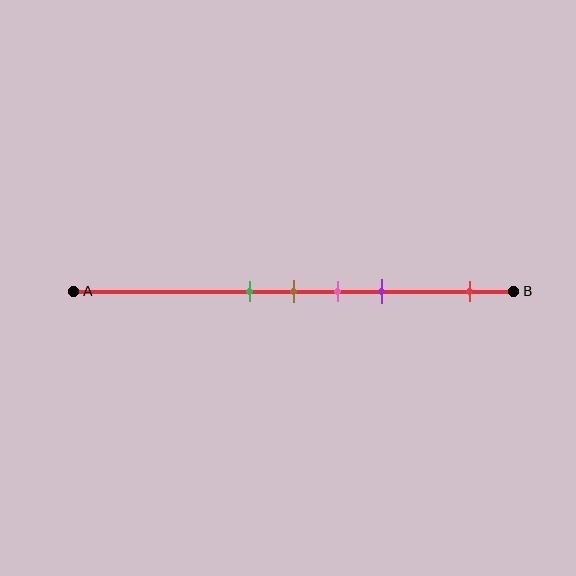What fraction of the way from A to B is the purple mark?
The purple mark is approximately 70% (0.7) of the way from A to B.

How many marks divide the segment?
There are 5 marks dividing the segment.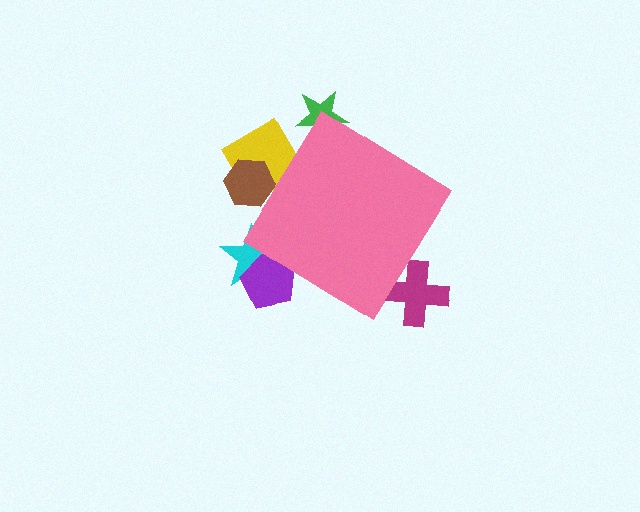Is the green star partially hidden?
Yes, the green star is partially hidden behind the pink diamond.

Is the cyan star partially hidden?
Yes, the cyan star is partially hidden behind the pink diamond.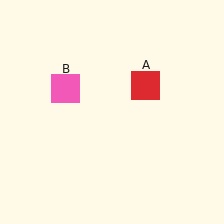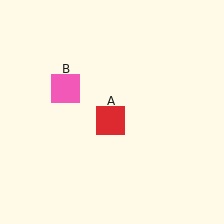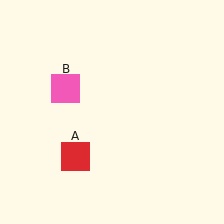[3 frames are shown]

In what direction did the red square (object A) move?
The red square (object A) moved down and to the left.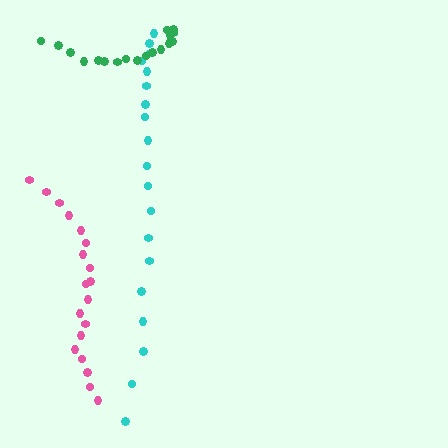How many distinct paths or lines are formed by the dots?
There are 3 distinct paths.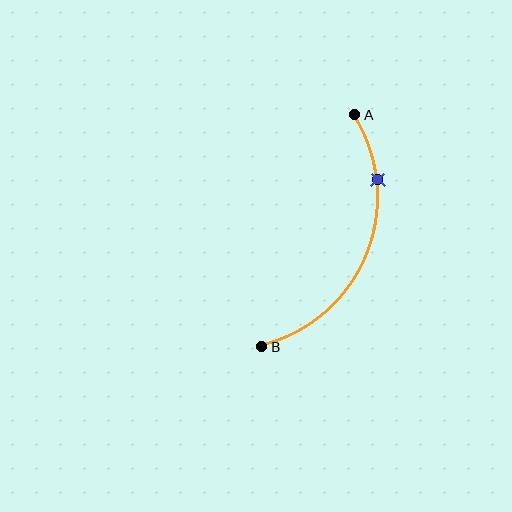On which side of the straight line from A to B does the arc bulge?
The arc bulges to the right of the straight line connecting A and B.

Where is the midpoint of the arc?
The arc midpoint is the point on the curve farthest from the straight line joining A and B. It sits to the right of that line.